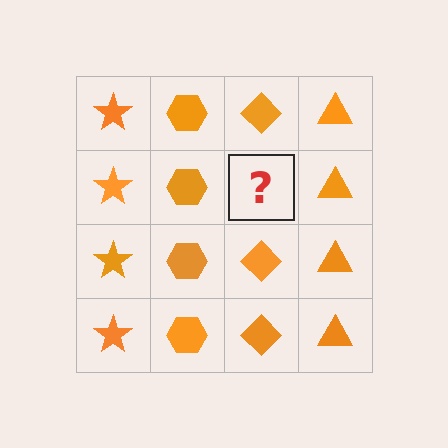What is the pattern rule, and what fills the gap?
The rule is that each column has a consistent shape. The gap should be filled with an orange diamond.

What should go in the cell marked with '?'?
The missing cell should contain an orange diamond.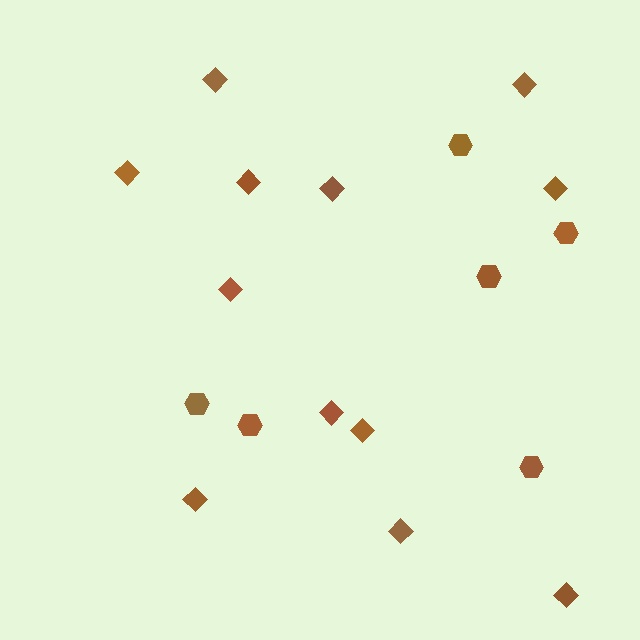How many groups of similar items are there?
There are 2 groups: one group of hexagons (6) and one group of diamonds (12).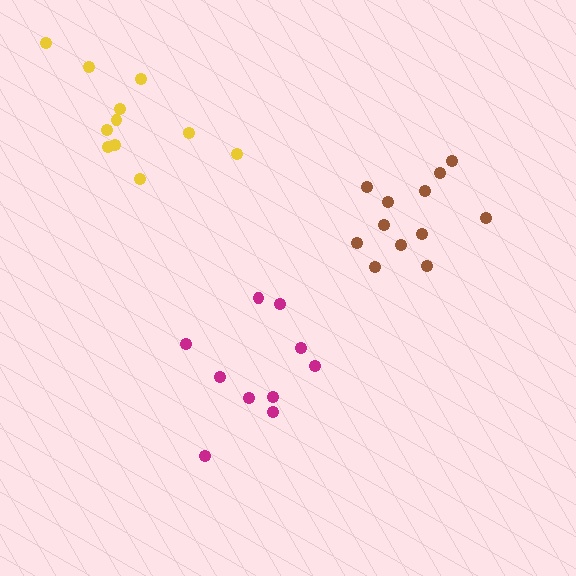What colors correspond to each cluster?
The clusters are colored: brown, yellow, magenta.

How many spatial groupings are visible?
There are 3 spatial groupings.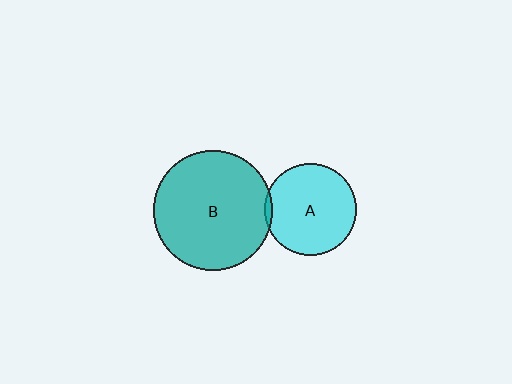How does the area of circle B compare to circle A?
Approximately 1.7 times.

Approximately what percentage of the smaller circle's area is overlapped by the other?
Approximately 5%.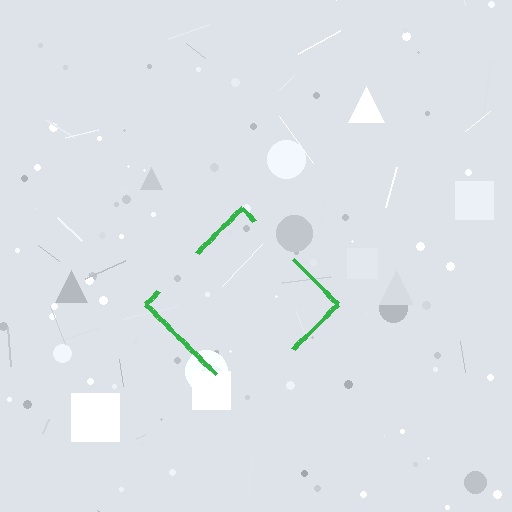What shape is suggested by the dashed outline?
The dashed outline suggests a diamond.